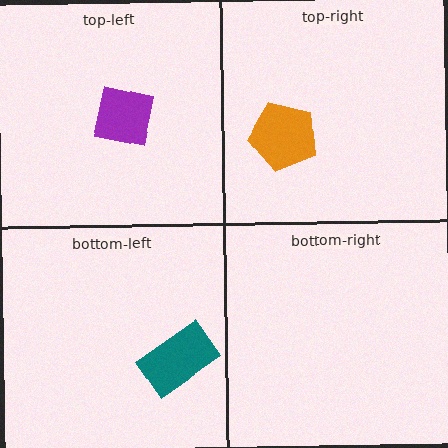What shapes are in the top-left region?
The purple square.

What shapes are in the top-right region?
The orange pentagon.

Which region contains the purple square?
The top-left region.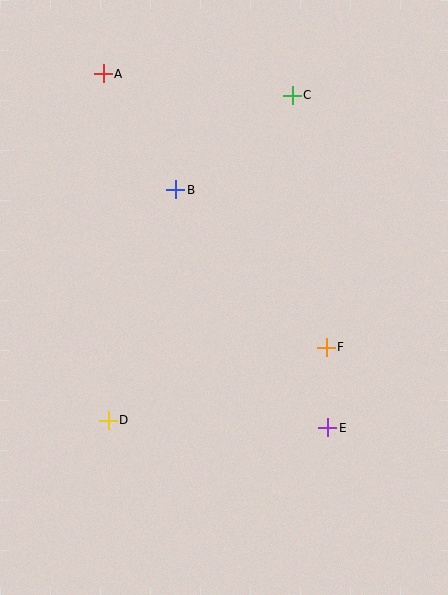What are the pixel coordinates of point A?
Point A is at (103, 74).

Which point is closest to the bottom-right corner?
Point E is closest to the bottom-right corner.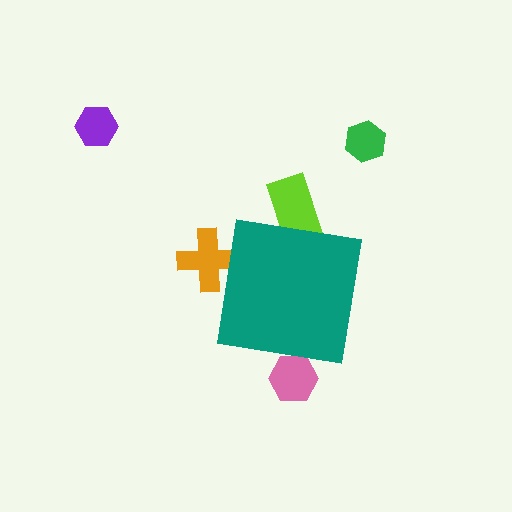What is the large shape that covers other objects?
A teal square.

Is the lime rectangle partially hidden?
Yes, the lime rectangle is partially hidden behind the teal square.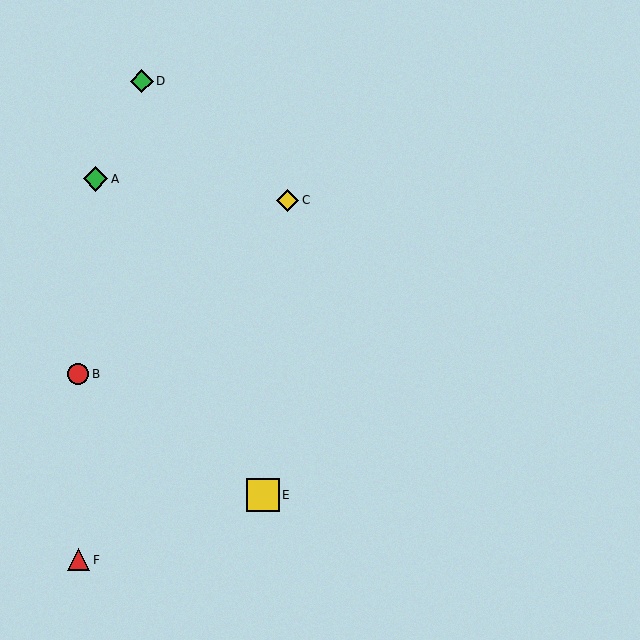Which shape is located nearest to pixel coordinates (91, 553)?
The red triangle (labeled F) at (79, 560) is nearest to that location.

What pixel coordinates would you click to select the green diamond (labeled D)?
Click at (142, 81) to select the green diamond D.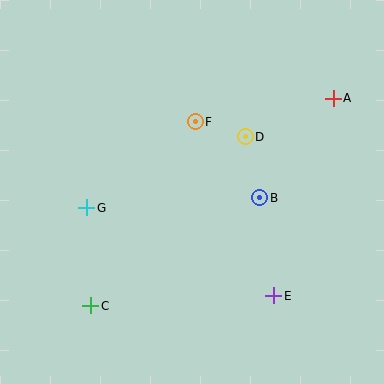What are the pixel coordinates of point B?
Point B is at (260, 198).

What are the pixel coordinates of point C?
Point C is at (91, 306).